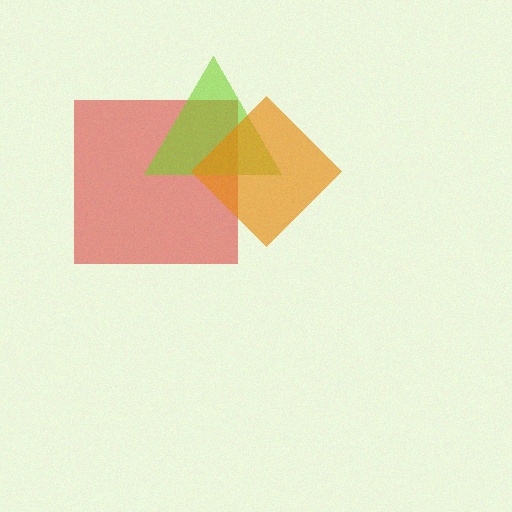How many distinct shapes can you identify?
There are 3 distinct shapes: a red square, a lime triangle, an orange diamond.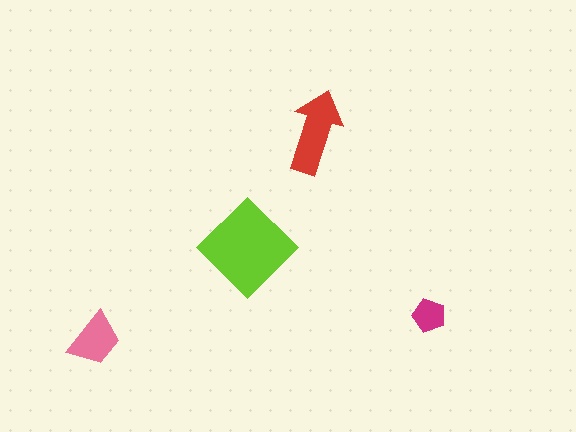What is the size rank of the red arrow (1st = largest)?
2nd.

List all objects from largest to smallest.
The lime diamond, the red arrow, the pink trapezoid, the magenta pentagon.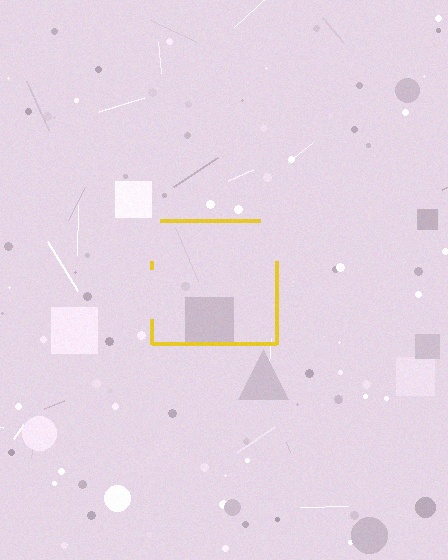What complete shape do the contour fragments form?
The contour fragments form a square.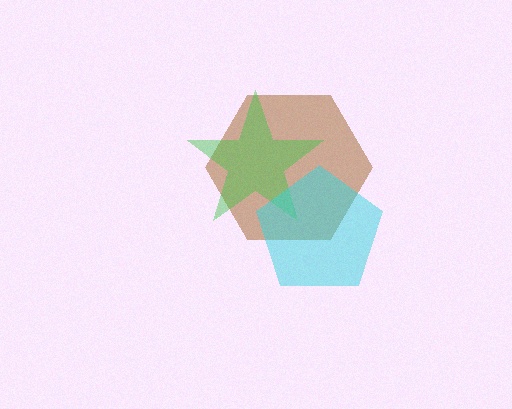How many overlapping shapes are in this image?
There are 3 overlapping shapes in the image.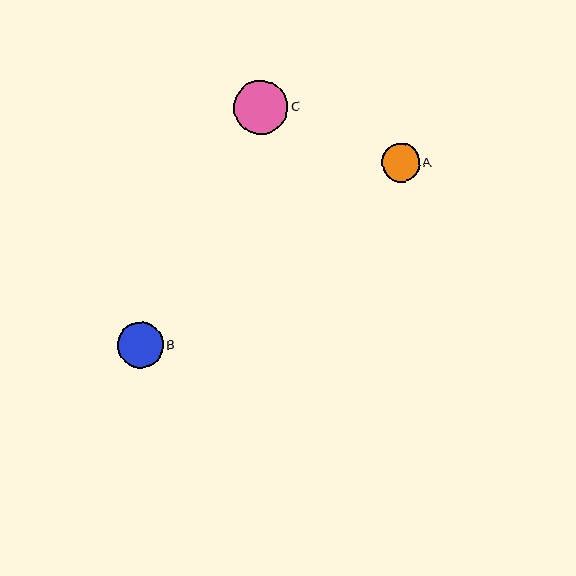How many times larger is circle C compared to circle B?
Circle C is approximately 1.2 times the size of circle B.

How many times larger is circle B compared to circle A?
Circle B is approximately 1.2 times the size of circle A.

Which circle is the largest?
Circle C is the largest with a size of approximately 54 pixels.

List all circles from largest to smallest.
From largest to smallest: C, B, A.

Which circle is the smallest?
Circle A is the smallest with a size of approximately 38 pixels.